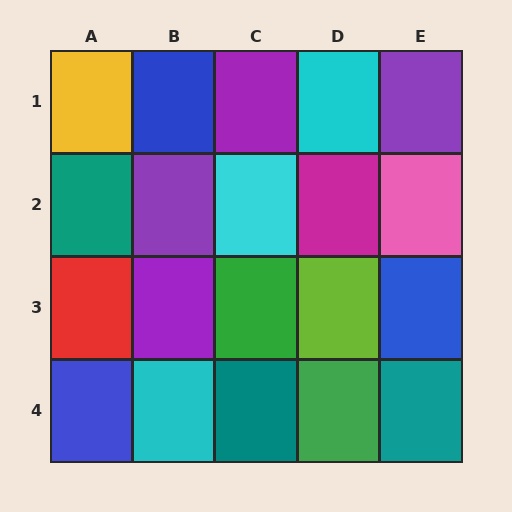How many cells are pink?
1 cell is pink.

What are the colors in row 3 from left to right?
Red, purple, green, lime, blue.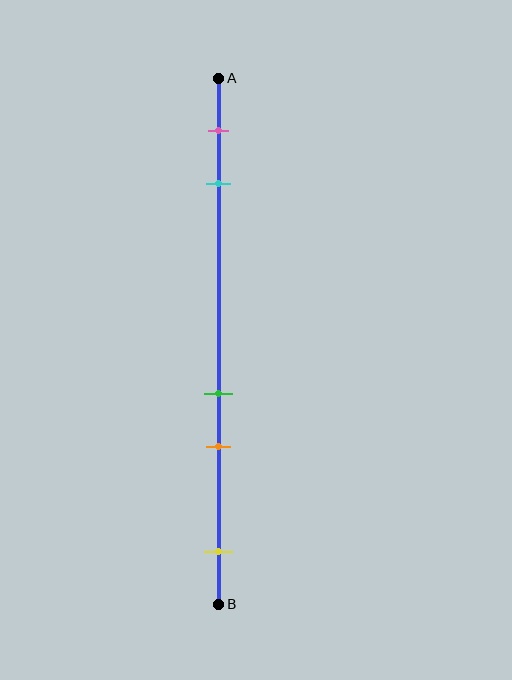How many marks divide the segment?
There are 5 marks dividing the segment.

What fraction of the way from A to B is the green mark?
The green mark is approximately 60% (0.6) of the way from A to B.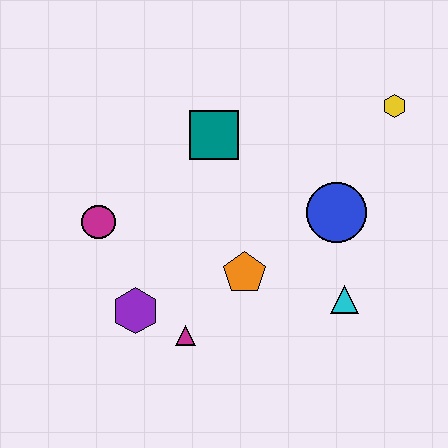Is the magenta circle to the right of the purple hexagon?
No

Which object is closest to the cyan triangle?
The blue circle is closest to the cyan triangle.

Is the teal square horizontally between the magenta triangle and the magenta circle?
No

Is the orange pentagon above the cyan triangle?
Yes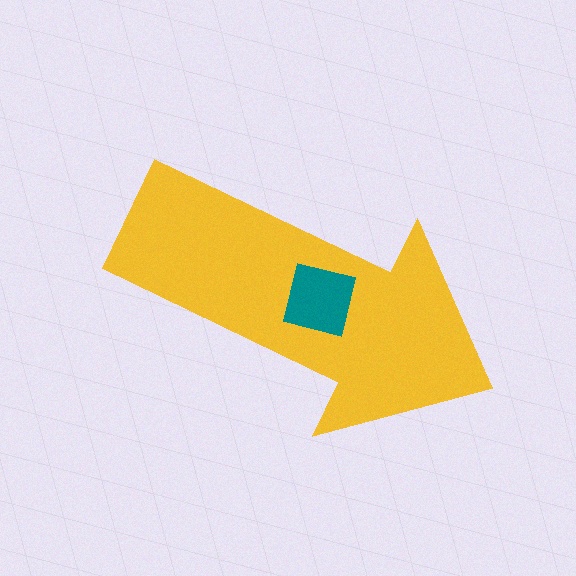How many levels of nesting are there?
2.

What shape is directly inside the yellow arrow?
The teal square.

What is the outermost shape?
The yellow arrow.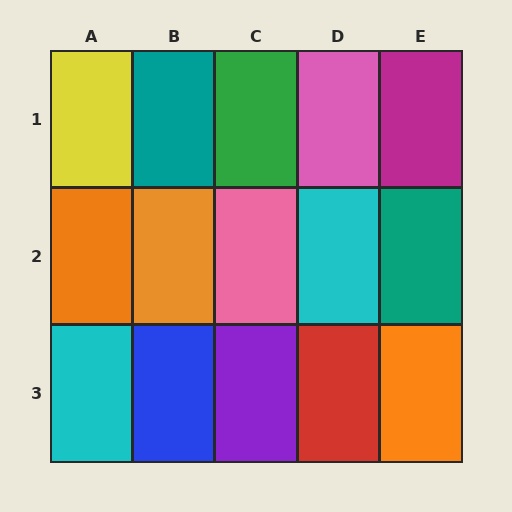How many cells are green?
1 cell is green.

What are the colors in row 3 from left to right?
Cyan, blue, purple, red, orange.